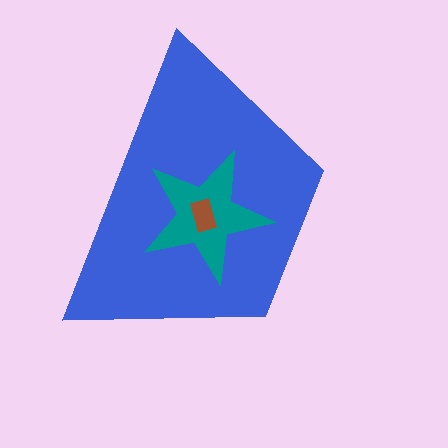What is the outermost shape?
The blue trapezoid.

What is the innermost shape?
The brown rectangle.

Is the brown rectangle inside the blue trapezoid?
Yes.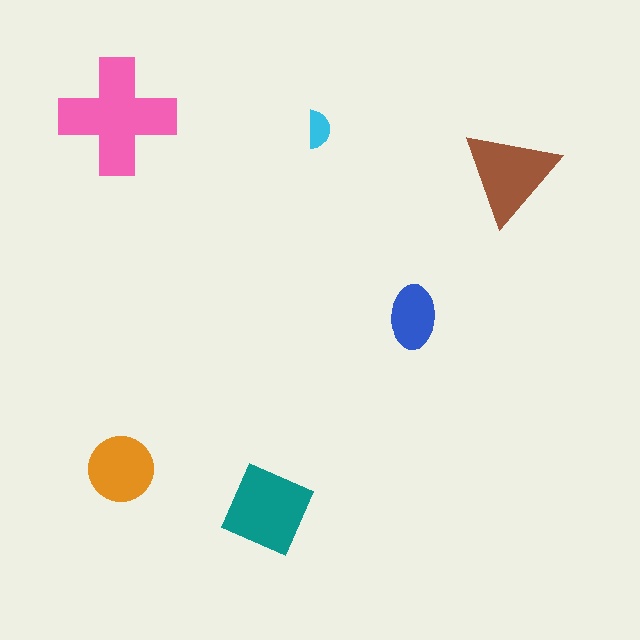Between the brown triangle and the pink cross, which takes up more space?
The pink cross.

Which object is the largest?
The pink cross.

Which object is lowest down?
The teal diamond is bottommost.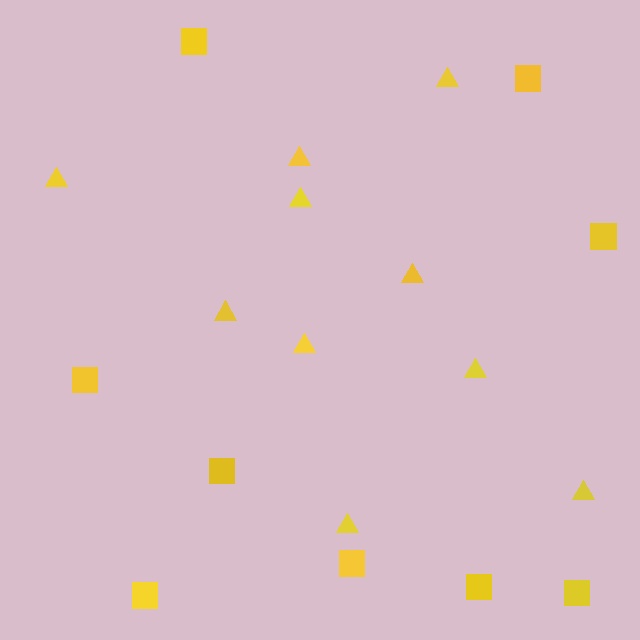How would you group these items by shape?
There are 2 groups: one group of triangles (10) and one group of squares (9).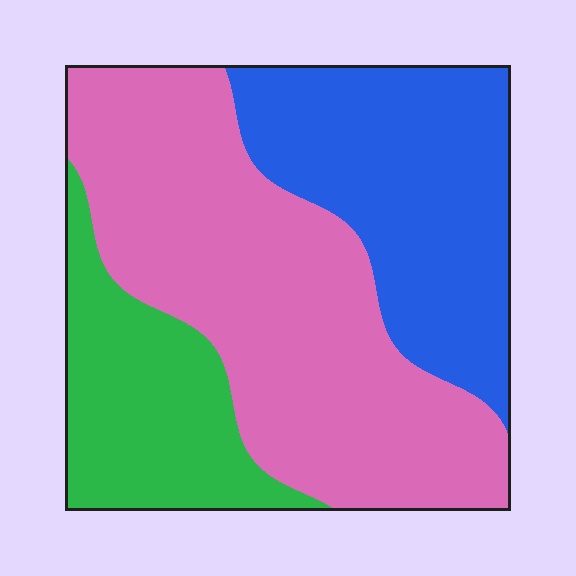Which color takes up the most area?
Pink, at roughly 50%.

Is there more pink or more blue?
Pink.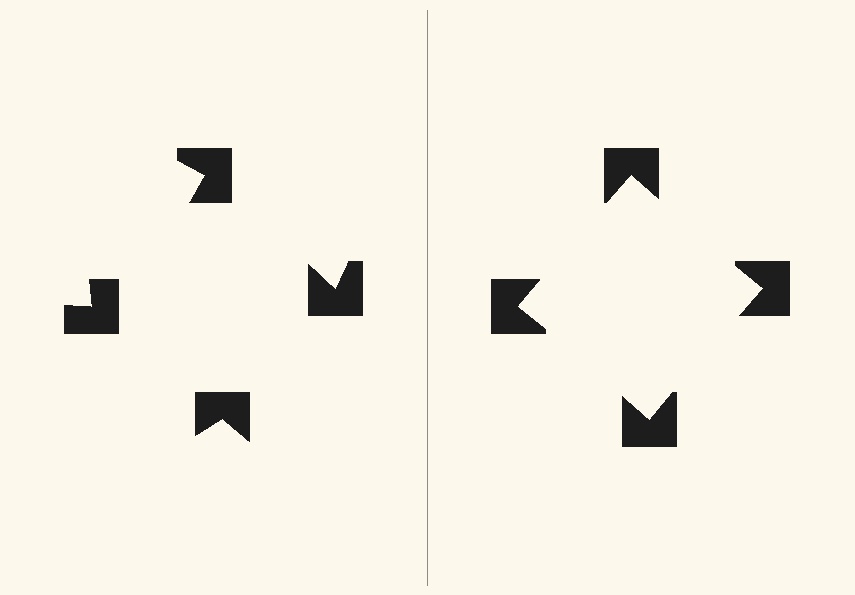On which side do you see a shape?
An illusory square appears on the right side. On the left side the wedge cuts are rotated, so no coherent shape forms.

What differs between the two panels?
The notched squares are positioned identically on both sides; only the wedge orientations differ. On the right they align to a square; on the left they are misaligned.